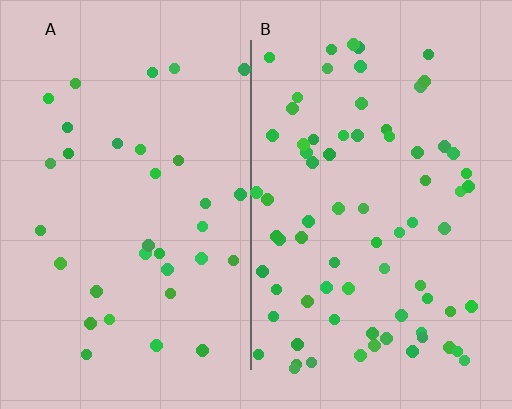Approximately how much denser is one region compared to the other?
Approximately 2.2× — region B over region A.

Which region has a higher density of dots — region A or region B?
B (the right).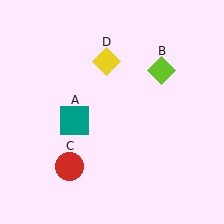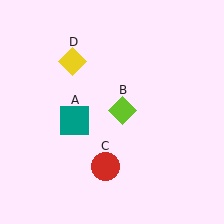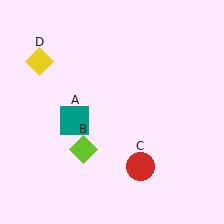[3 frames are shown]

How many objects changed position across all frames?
3 objects changed position: lime diamond (object B), red circle (object C), yellow diamond (object D).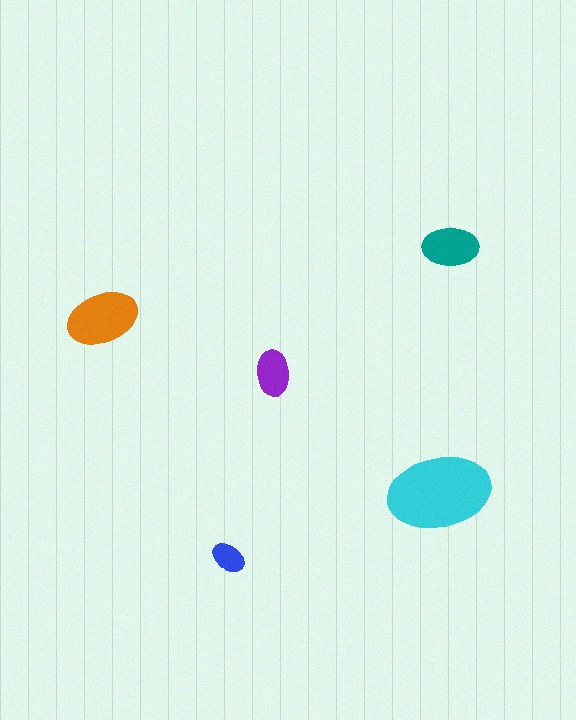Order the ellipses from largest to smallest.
the cyan one, the orange one, the teal one, the purple one, the blue one.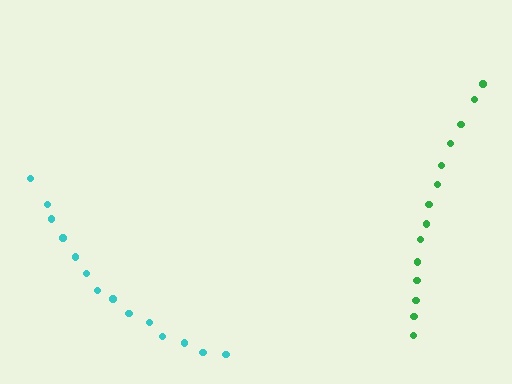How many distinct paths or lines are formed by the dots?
There are 2 distinct paths.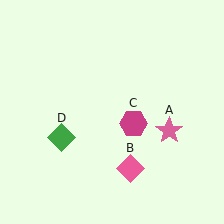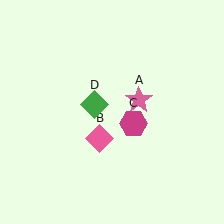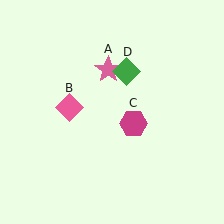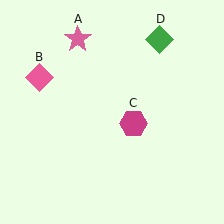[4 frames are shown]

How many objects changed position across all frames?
3 objects changed position: pink star (object A), pink diamond (object B), green diamond (object D).